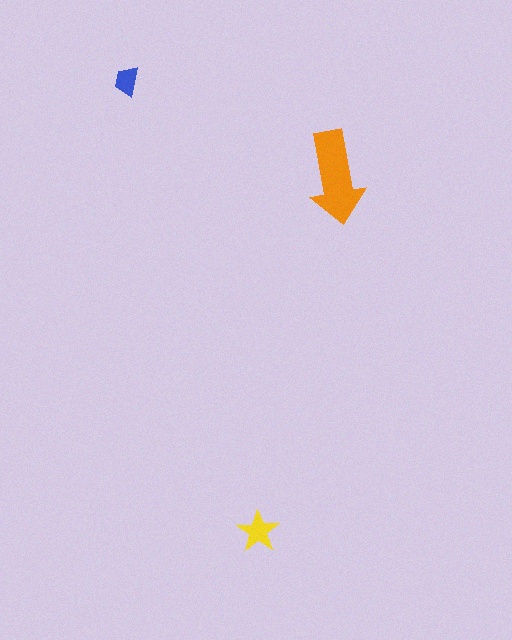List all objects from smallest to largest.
The blue trapezoid, the yellow star, the orange arrow.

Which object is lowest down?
The yellow star is bottommost.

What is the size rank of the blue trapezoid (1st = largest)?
3rd.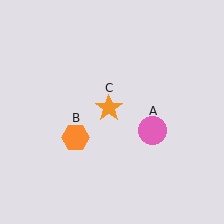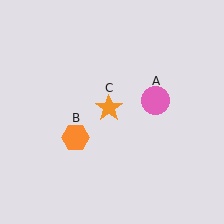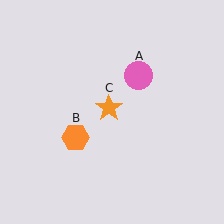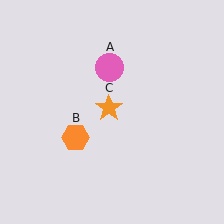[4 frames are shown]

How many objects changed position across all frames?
1 object changed position: pink circle (object A).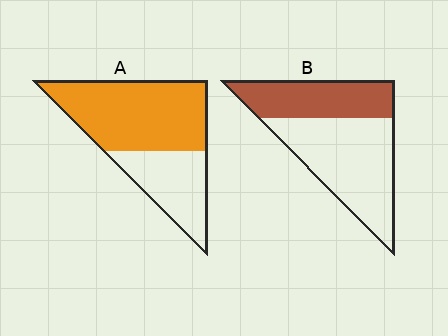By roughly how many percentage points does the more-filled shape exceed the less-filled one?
By roughly 25 percentage points (A over B).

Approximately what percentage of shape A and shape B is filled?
A is approximately 65% and B is approximately 40%.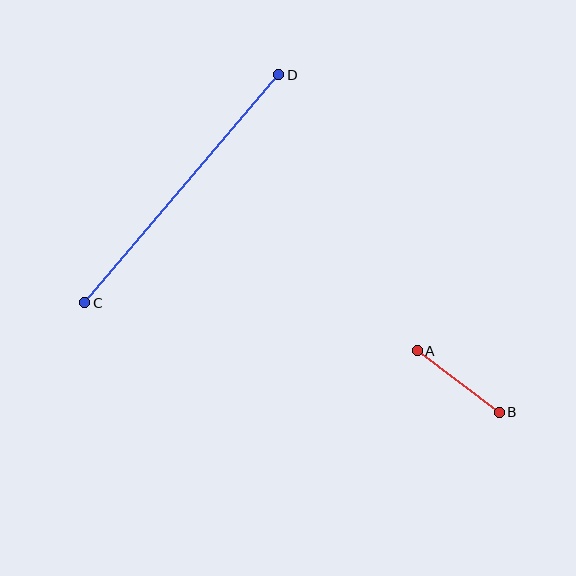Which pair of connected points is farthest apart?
Points C and D are farthest apart.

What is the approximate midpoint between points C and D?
The midpoint is at approximately (182, 189) pixels.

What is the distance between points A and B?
The distance is approximately 102 pixels.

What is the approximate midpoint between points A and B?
The midpoint is at approximately (458, 381) pixels.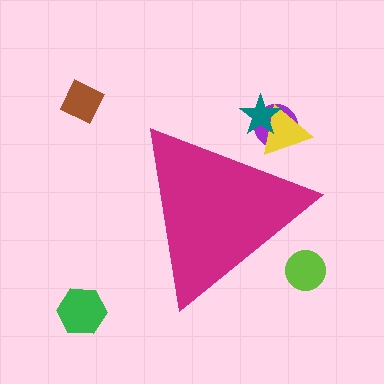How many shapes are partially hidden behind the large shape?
4 shapes are partially hidden.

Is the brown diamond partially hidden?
No, the brown diamond is fully visible.